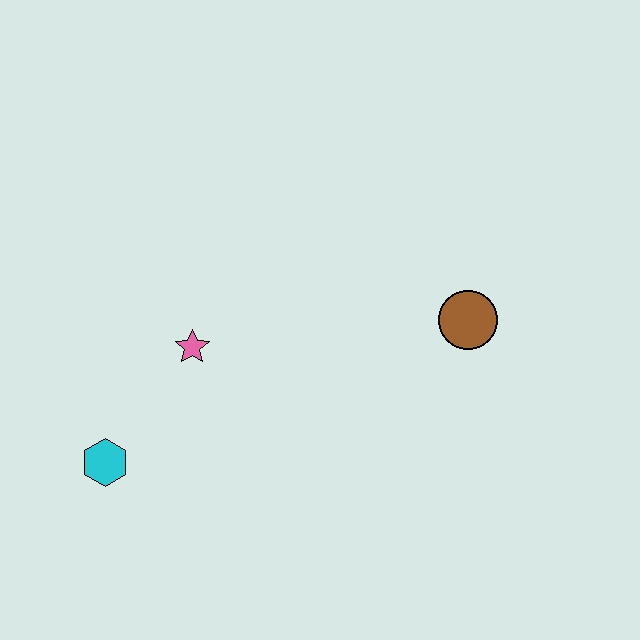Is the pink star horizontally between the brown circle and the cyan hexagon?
Yes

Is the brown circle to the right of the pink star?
Yes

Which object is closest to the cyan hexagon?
The pink star is closest to the cyan hexagon.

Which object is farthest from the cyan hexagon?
The brown circle is farthest from the cyan hexagon.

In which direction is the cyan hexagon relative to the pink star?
The cyan hexagon is below the pink star.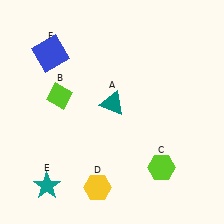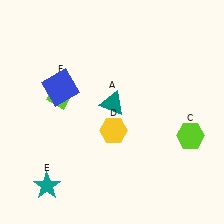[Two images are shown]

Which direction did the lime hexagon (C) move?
The lime hexagon (C) moved up.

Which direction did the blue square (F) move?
The blue square (F) moved down.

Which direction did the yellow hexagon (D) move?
The yellow hexagon (D) moved up.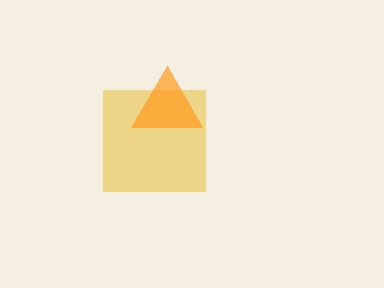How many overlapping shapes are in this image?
There are 2 overlapping shapes in the image.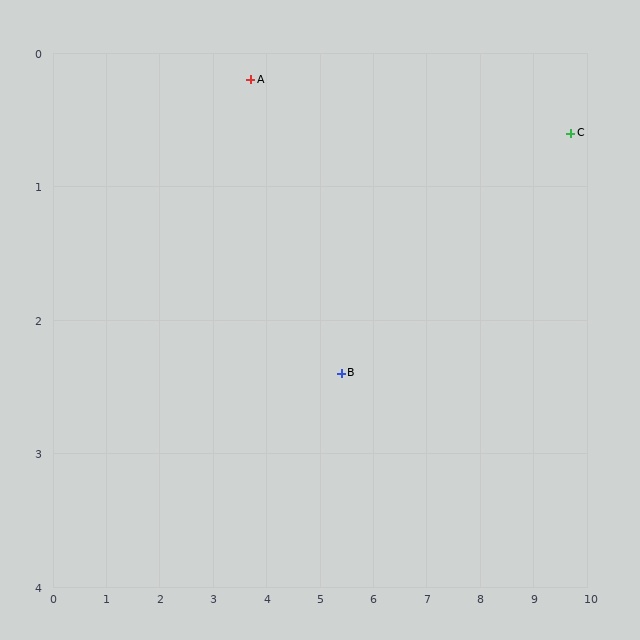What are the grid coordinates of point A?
Point A is at approximately (3.7, 0.2).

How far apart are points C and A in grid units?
Points C and A are about 6.0 grid units apart.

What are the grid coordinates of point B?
Point B is at approximately (5.4, 2.4).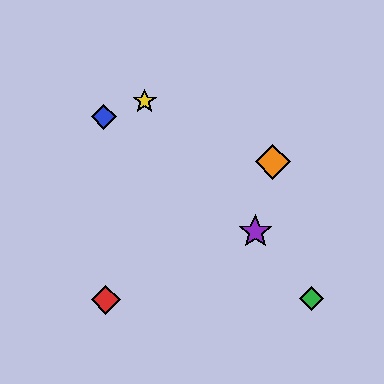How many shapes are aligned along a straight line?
3 shapes (the green diamond, the yellow star, the purple star) are aligned along a straight line.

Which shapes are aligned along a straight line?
The green diamond, the yellow star, the purple star are aligned along a straight line.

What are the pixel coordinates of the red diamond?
The red diamond is at (106, 300).